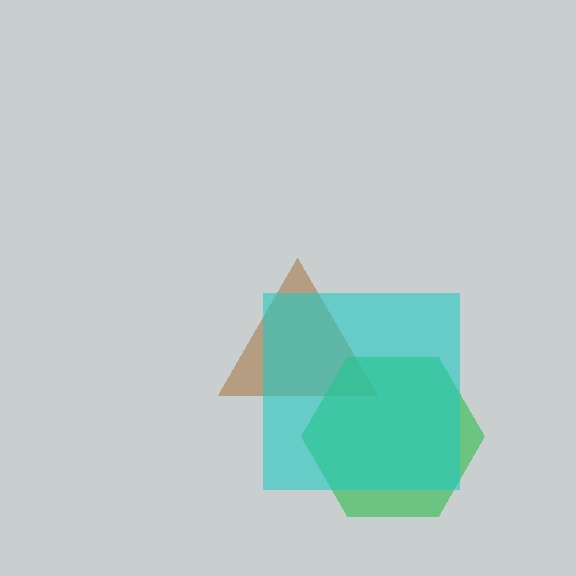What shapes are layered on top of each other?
The layered shapes are: a brown triangle, a green hexagon, a cyan square.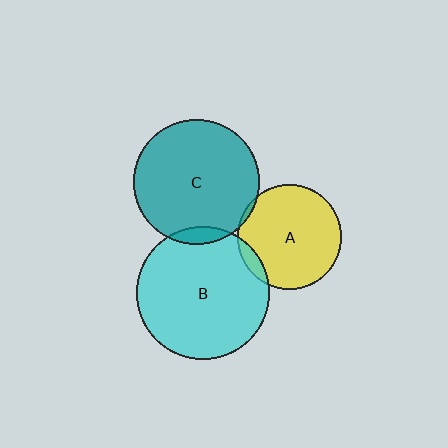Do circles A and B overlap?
Yes.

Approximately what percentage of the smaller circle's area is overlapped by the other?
Approximately 5%.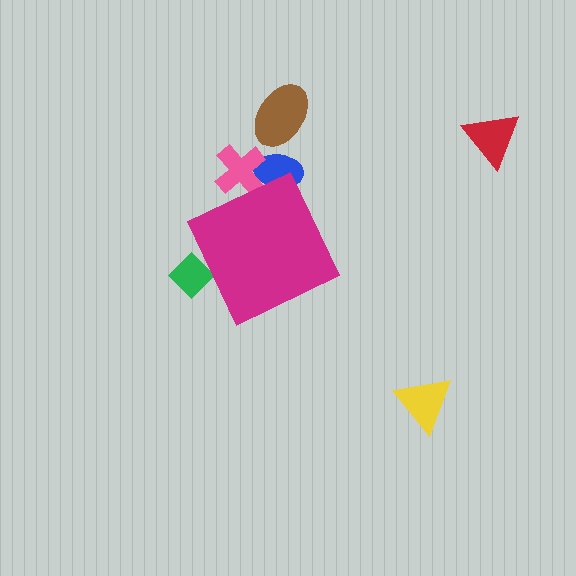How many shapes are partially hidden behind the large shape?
3 shapes are partially hidden.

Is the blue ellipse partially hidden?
Yes, the blue ellipse is partially hidden behind the magenta diamond.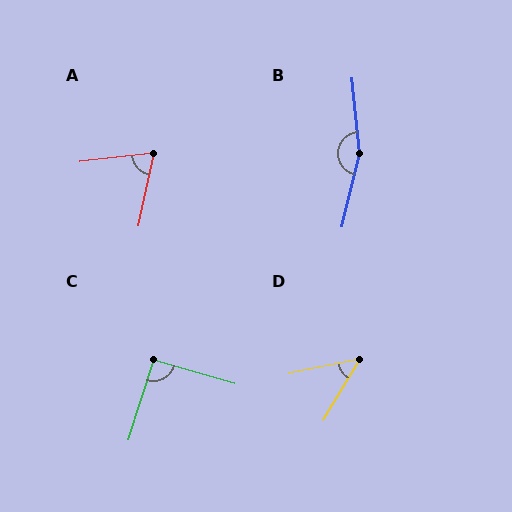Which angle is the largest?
B, at approximately 161 degrees.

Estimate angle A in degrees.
Approximately 71 degrees.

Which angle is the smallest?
D, at approximately 47 degrees.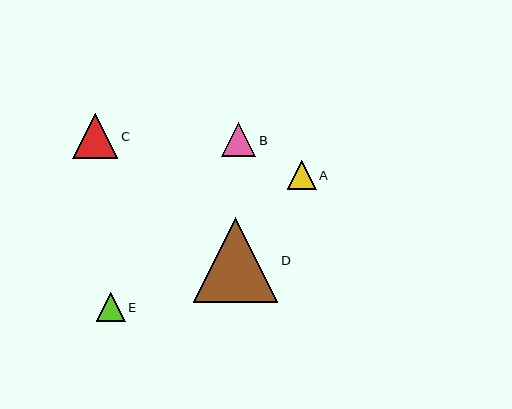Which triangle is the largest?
Triangle D is the largest with a size of approximately 85 pixels.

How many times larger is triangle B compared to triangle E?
Triangle B is approximately 1.2 times the size of triangle E.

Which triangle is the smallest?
Triangle A is the smallest with a size of approximately 29 pixels.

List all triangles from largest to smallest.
From largest to smallest: D, C, B, E, A.